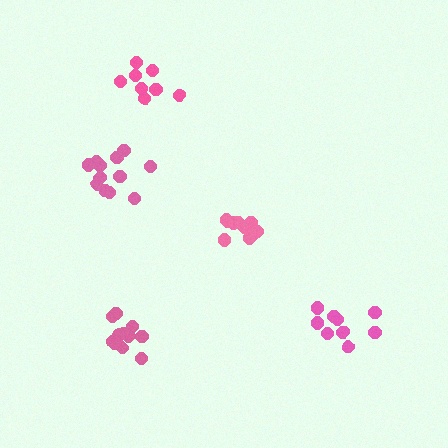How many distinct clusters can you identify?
There are 5 distinct clusters.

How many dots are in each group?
Group 1: 12 dots, Group 2: 11 dots, Group 3: 8 dots, Group 4: 9 dots, Group 5: 10 dots (50 total).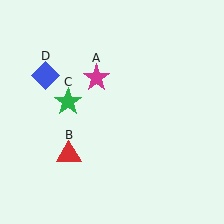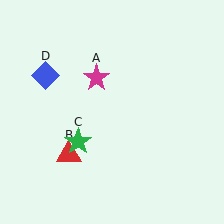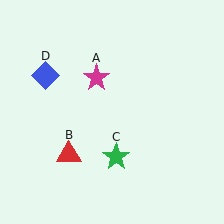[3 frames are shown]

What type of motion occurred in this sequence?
The green star (object C) rotated counterclockwise around the center of the scene.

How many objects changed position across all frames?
1 object changed position: green star (object C).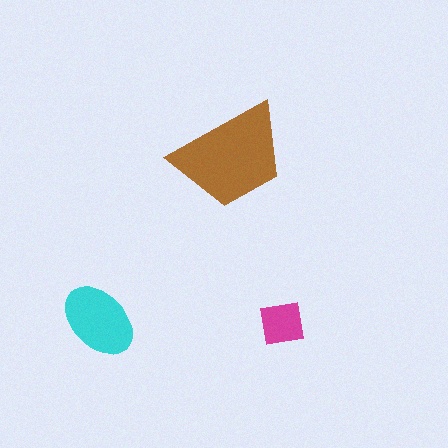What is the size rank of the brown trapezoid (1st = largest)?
1st.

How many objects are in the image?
There are 3 objects in the image.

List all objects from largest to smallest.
The brown trapezoid, the cyan ellipse, the magenta square.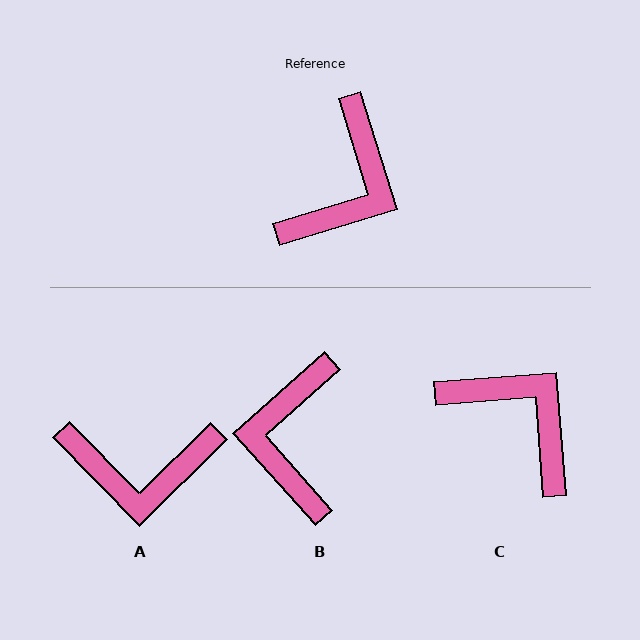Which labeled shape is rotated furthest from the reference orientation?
B, about 155 degrees away.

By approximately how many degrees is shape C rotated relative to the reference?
Approximately 77 degrees counter-clockwise.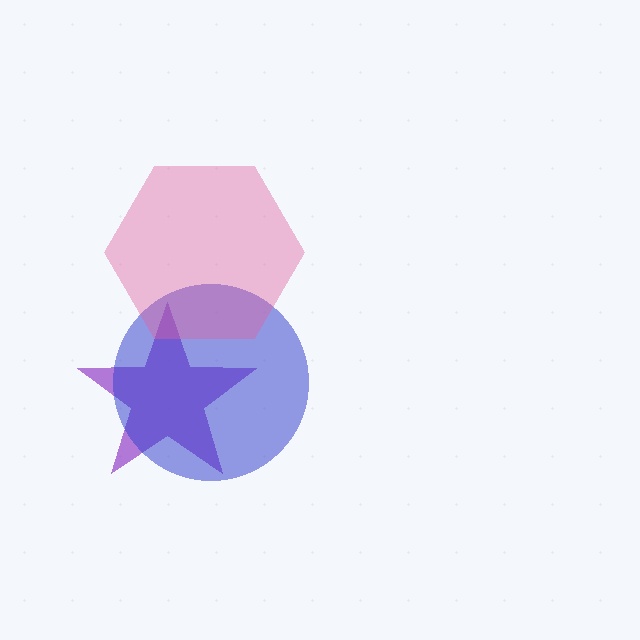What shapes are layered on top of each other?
The layered shapes are: a purple star, a blue circle, a pink hexagon.